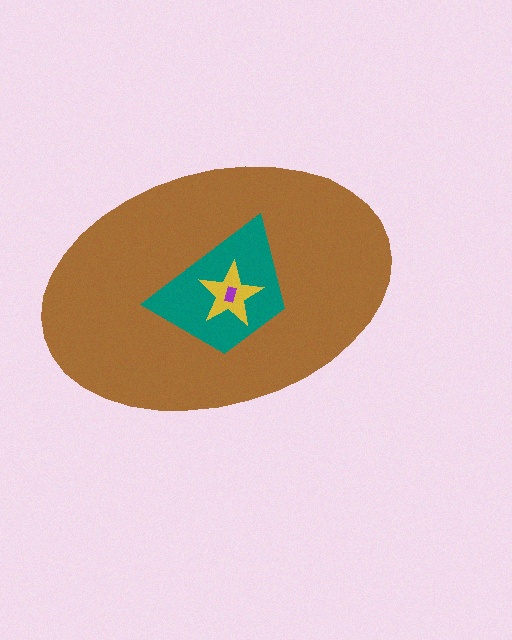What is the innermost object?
The purple rectangle.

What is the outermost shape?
The brown ellipse.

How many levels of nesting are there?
4.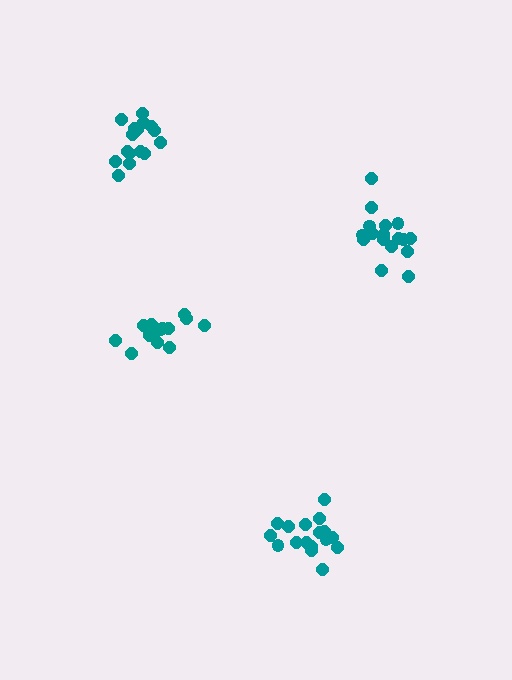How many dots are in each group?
Group 1: 17 dots, Group 2: 17 dots, Group 3: 17 dots, Group 4: 17 dots (68 total).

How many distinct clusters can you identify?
There are 4 distinct clusters.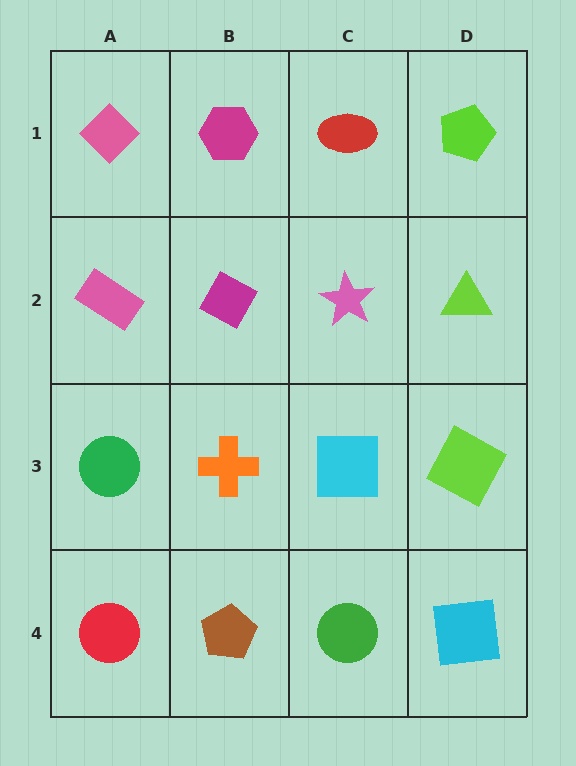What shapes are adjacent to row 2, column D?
A lime pentagon (row 1, column D), a lime square (row 3, column D), a pink star (row 2, column C).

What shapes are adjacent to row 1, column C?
A pink star (row 2, column C), a magenta hexagon (row 1, column B), a lime pentagon (row 1, column D).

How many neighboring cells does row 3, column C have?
4.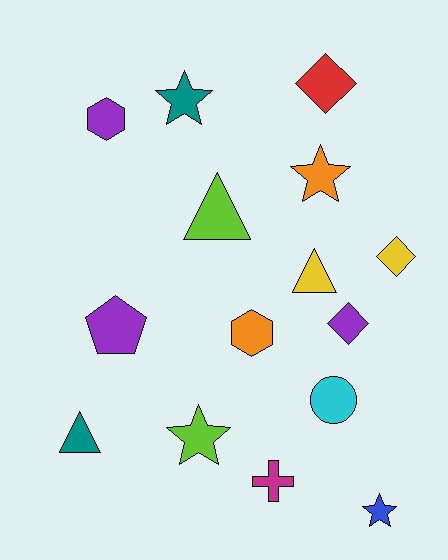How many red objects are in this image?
There is 1 red object.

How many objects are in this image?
There are 15 objects.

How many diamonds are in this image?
There are 3 diamonds.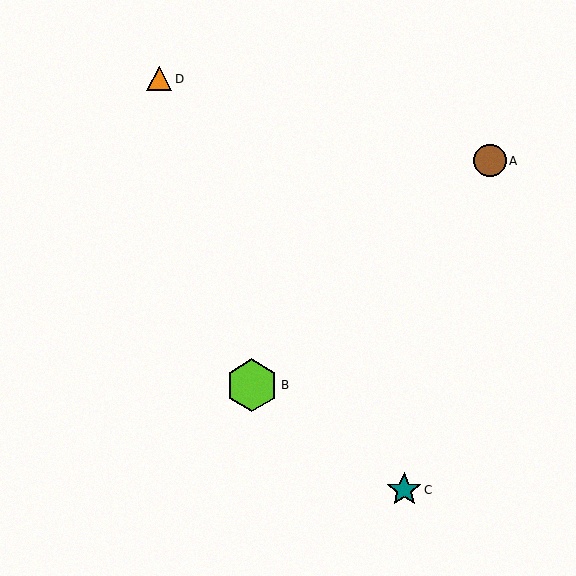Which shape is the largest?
The lime hexagon (labeled B) is the largest.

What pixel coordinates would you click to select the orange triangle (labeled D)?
Click at (159, 79) to select the orange triangle D.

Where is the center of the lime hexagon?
The center of the lime hexagon is at (252, 385).